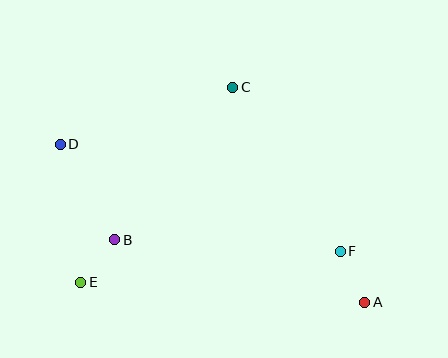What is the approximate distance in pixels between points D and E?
The distance between D and E is approximately 139 pixels.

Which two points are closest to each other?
Points B and E are closest to each other.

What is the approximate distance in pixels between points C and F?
The distance between C and F is approximately 196 pixels.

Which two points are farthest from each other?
Points A and D are farthest from each other.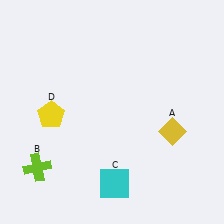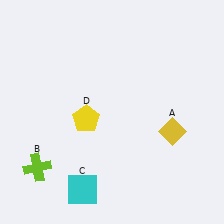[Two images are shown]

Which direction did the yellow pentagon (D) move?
The yellow pentagon (D) moved right.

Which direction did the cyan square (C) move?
The cyan square (C) moved left.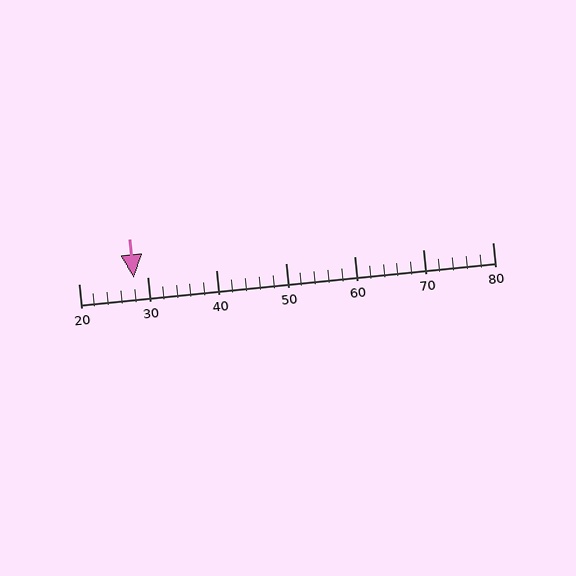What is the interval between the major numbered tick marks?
The major tick marks are spaced 10 units apart.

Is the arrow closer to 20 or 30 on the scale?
The arrow is closer to 30.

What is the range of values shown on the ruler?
The ruler shows values from 20 to 80.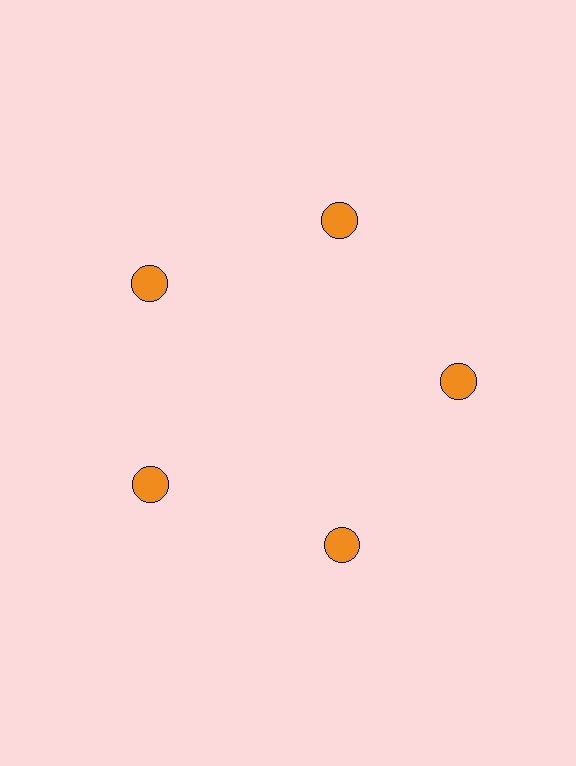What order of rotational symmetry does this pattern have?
This pattern has 5-fold rotational symmetry.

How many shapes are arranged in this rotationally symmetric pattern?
There are 5 shapes, arranged in 5 groups of 1.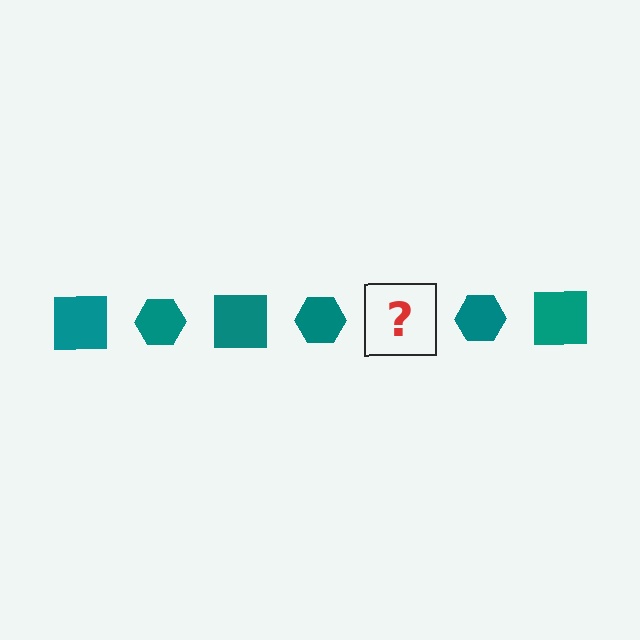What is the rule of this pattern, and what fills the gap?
The rule is that the pattern cycles through square, hexagon shapes in teal. The gap should be filled with a teal square.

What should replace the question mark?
The question mark should be replaced with a teal square.